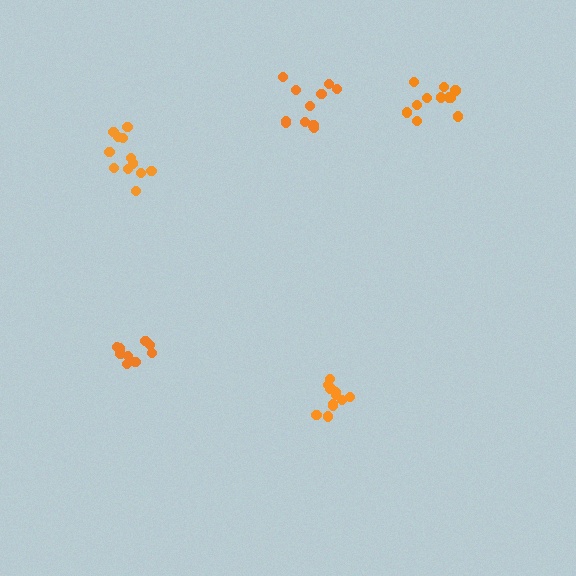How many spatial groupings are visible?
There are 5 spatial groupings.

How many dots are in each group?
Group 1: 10 dots, Group 2: 12 dots, Group 3: 11 dots, Group 4: 11 dots, Group 5: 11 dots (55 total).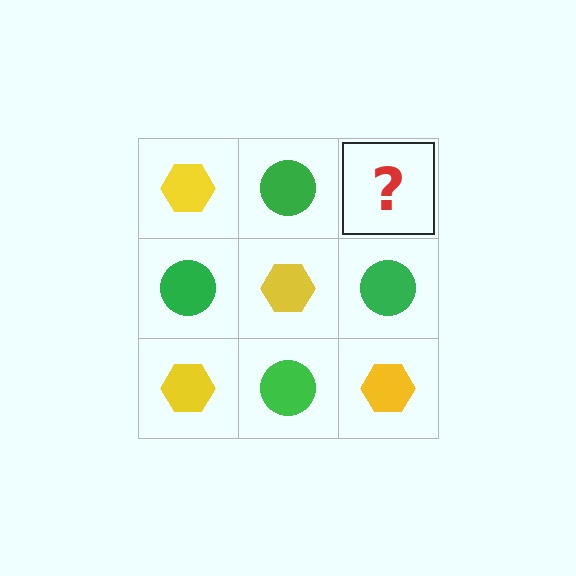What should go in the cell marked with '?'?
The missing cell should contain a yellow hexagon.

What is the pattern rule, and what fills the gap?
The rule is that it alternates yellow hexagon and green circle in a checkerboard pattern. The gap should be filled with a yellow hexagon.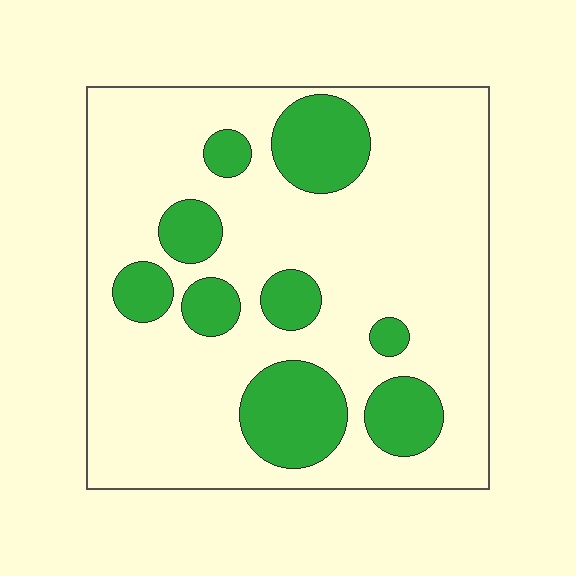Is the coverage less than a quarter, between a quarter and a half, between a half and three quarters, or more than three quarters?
Less than a quarter.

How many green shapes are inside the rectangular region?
9.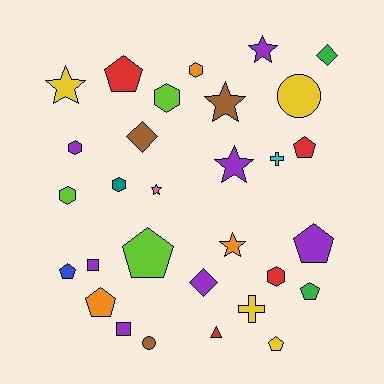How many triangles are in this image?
There is 1 triangle.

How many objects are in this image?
There are 30 objects.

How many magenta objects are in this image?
There are no magenta objects.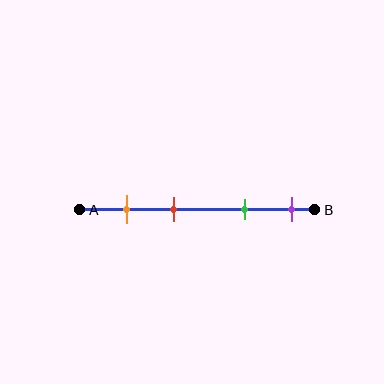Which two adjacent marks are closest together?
The orange and red marks are the closest adjacent pair.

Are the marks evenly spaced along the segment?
No, the marks are not evenly spaced.